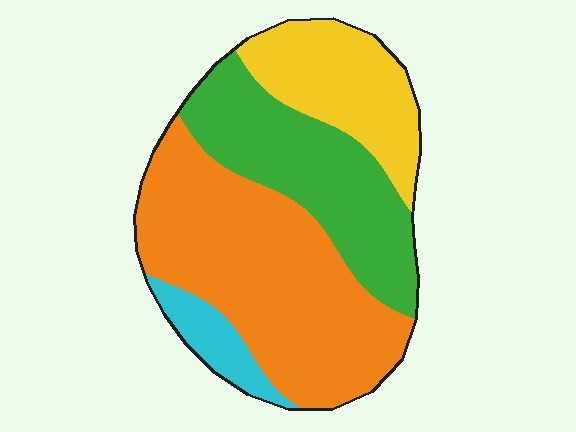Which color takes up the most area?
Orange, at roughly 45%.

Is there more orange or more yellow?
Orange.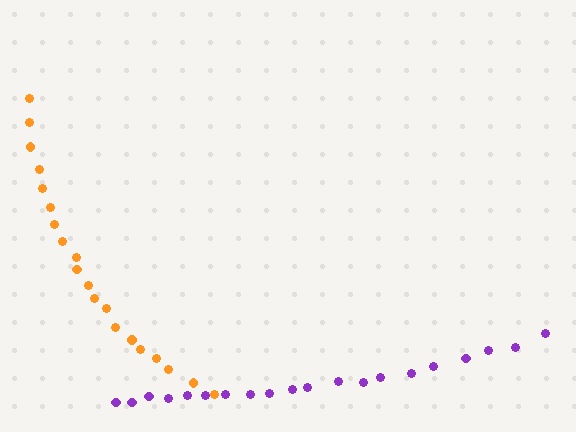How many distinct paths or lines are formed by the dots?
There are 2 distinct paths.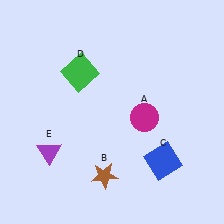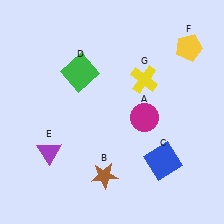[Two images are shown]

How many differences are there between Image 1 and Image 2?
There are 2 differences between the two images.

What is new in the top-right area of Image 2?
A yellow pentagon (F) was added in the top-right area of Image 2.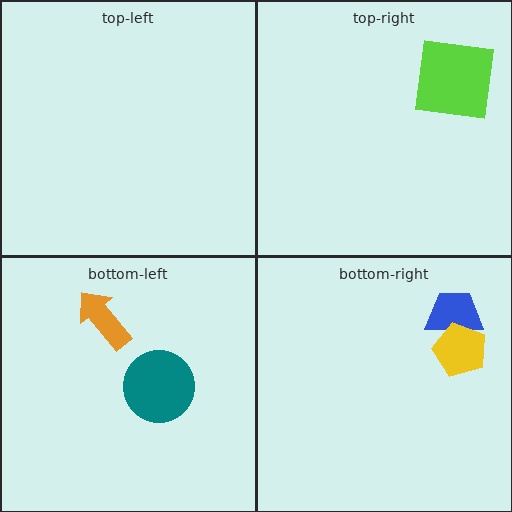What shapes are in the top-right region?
The lime square.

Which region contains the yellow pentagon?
The bottom-right region.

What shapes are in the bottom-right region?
The blue trapezoid, the yellow pentagon.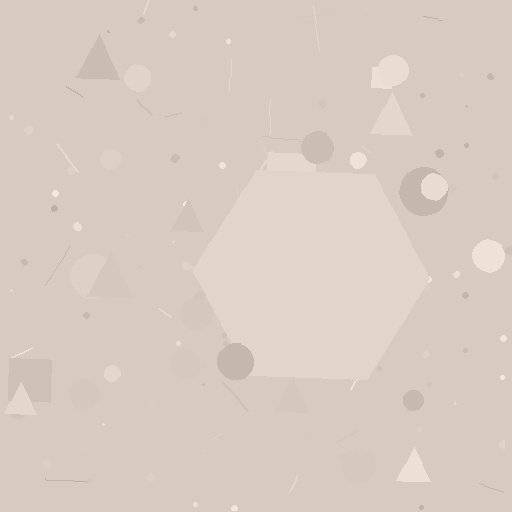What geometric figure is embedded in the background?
A hexagon is embedded in the background.